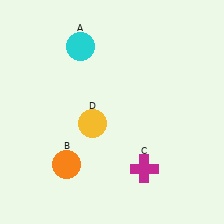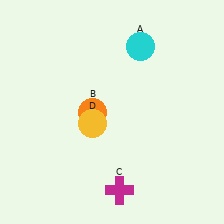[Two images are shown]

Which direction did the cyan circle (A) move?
The cyan circle (A) moved right.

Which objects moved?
The objects that moved are: the cyan circle (A), the orange circle (B), the magenta cross (C).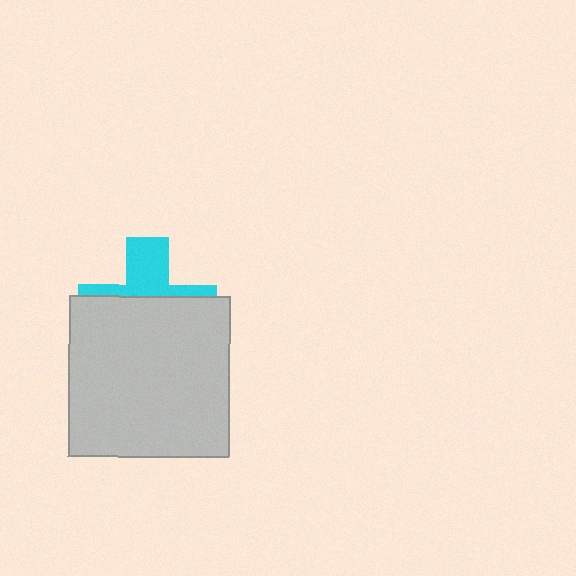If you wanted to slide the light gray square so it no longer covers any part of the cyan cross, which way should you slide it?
Slide it down — that is the most direct way to separate the two shapes.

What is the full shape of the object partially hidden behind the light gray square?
The partially hidden object is a cyan cross.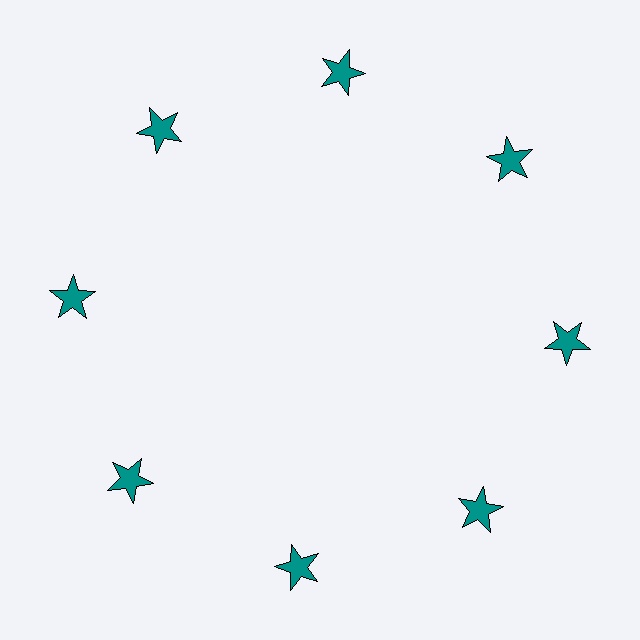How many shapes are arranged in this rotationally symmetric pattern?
There are 8 shapes, arranged in 8 groups of 1.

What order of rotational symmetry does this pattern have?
This pattern has 8-fold rotational symmetry.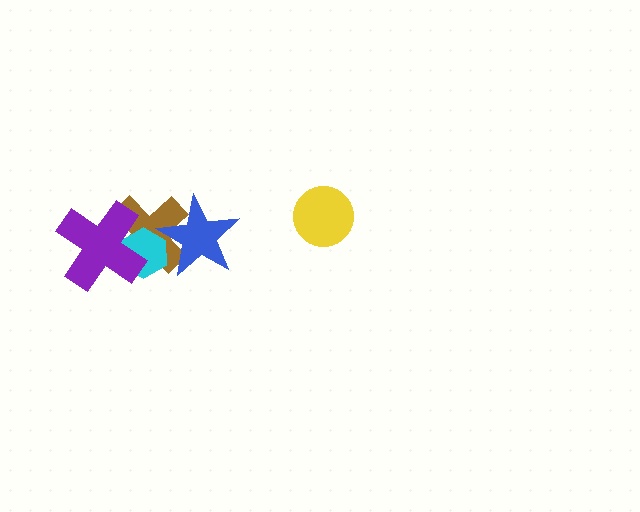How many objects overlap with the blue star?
2 objects overlap with the blue star.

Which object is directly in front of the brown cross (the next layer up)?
The cyan hexagon is directly in front of the brown cross.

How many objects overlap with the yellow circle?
0 objects overlap with the yellow circle.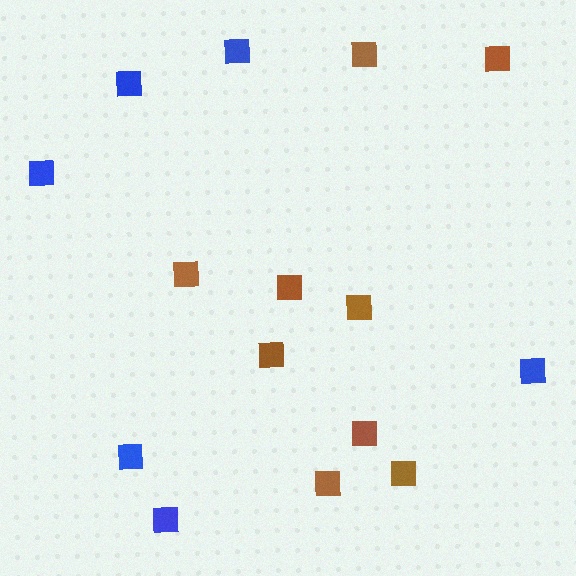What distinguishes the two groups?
There are 2 groups: one group of brown squares (9) and one group of blue squares (6).